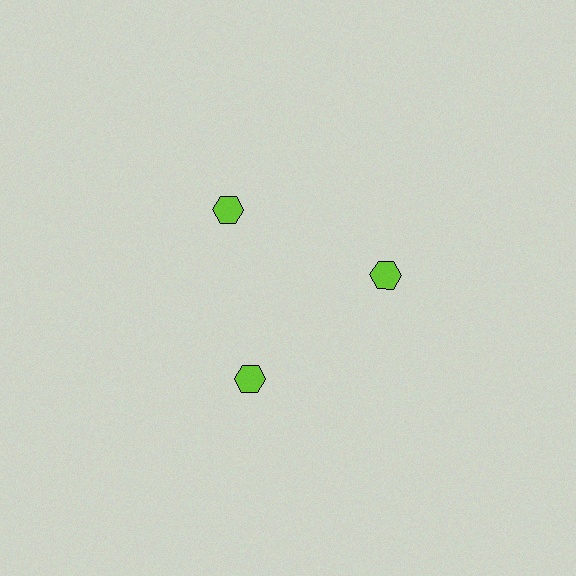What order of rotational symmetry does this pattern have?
This pattern has 3-fold rotational symmetry.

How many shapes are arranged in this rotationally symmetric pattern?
There are 3 shapes, arranged in 3 groups of 1.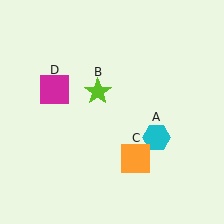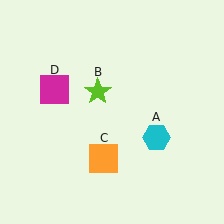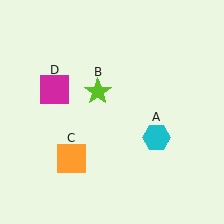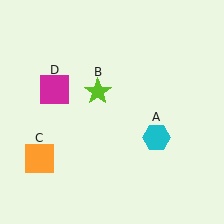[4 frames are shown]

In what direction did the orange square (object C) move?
The orange square (object C) moved left.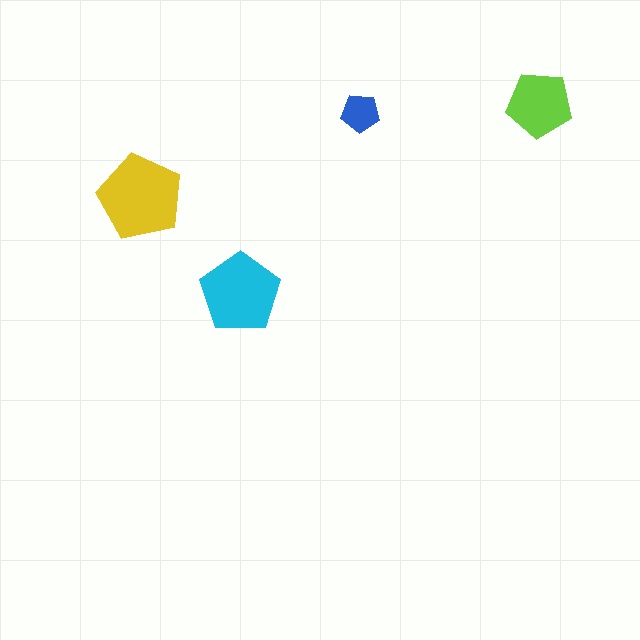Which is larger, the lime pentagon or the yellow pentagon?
The yellow one.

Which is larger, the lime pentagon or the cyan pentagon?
The cyan one.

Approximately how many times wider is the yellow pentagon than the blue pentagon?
About 2 times wider.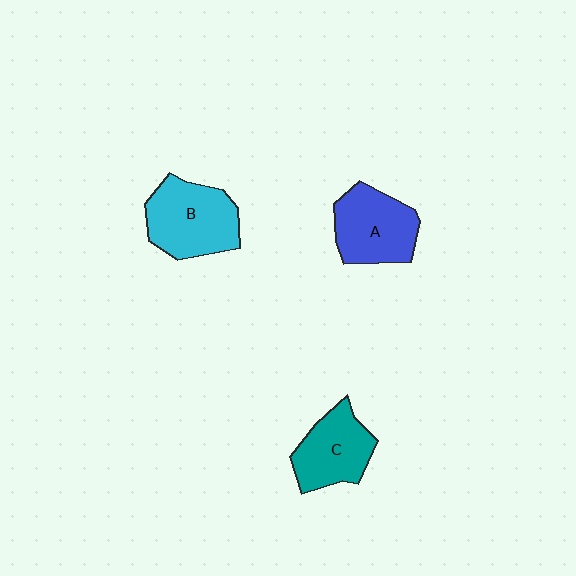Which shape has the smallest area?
Shape C (teal).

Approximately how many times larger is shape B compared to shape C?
Approximately 1.2 times.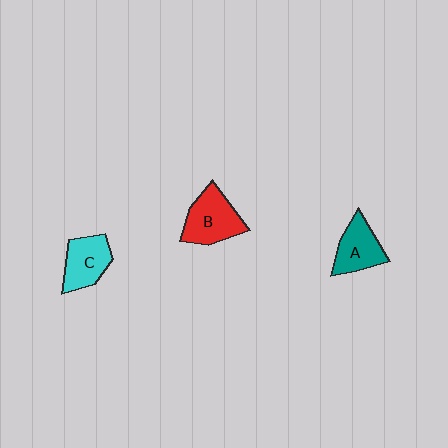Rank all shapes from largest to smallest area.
From largest to smallest: B (red), C (cyan), A (teal).